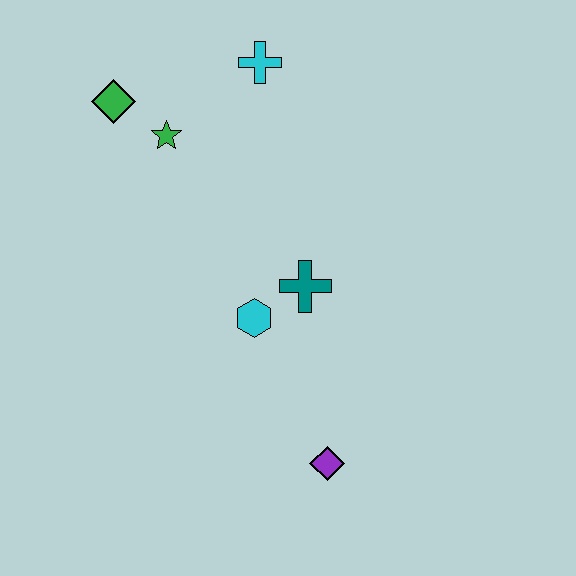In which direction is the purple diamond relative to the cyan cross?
The purple diamond is below the cyan cross.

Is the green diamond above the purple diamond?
Yes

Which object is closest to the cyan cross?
The green star is closest to the cyan cross.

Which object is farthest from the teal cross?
The green diamond is farthest from the teal cross.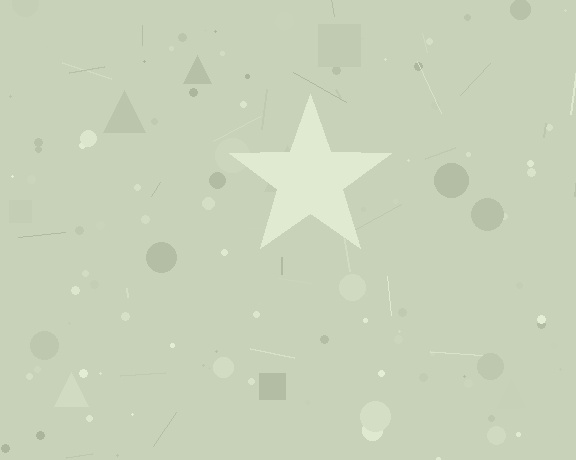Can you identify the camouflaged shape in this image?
The camouflaged shape is a star.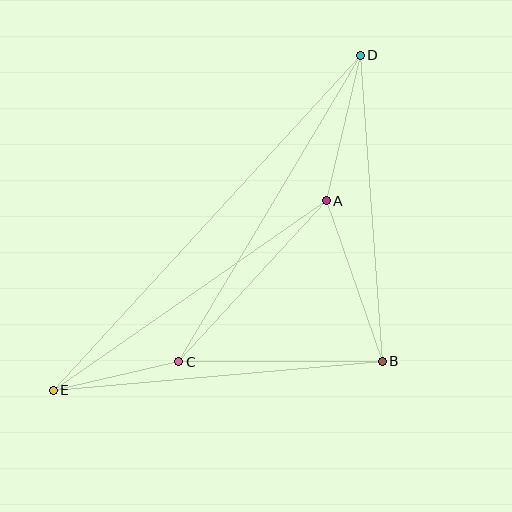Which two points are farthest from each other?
Points D and E are farthest from each other.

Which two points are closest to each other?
Points C and E are closest to each other.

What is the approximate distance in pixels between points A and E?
The distance between A and E is approximately 332 pixels.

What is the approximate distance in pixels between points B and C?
The distance between B and C is approximately 203 pixels.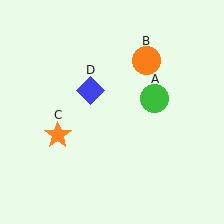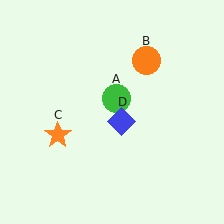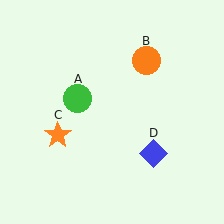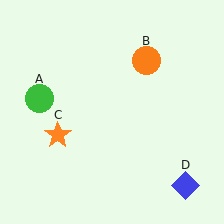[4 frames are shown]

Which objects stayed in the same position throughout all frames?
Orange circle (object B) and orange star (object C) remained stationary.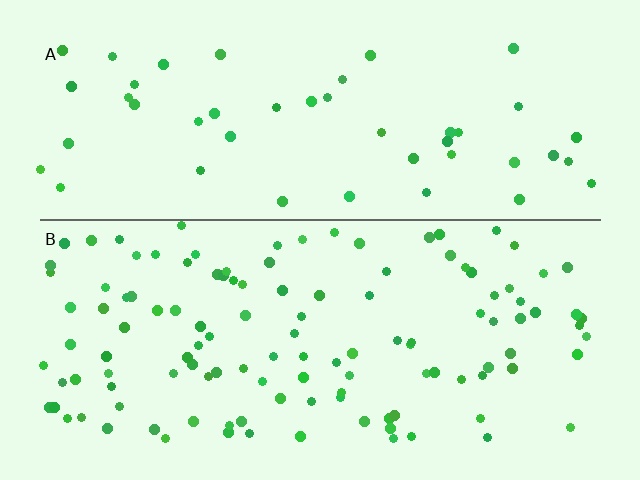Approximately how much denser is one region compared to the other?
Approximately 2.5× — region B over region A.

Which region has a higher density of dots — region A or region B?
B (the bottom).